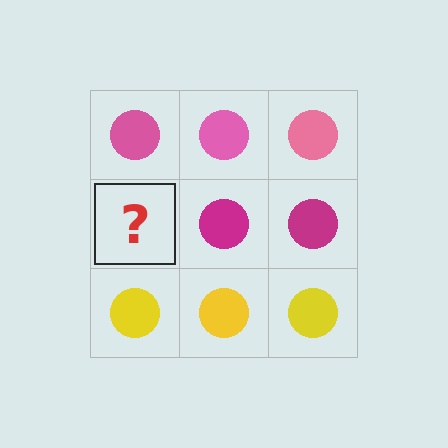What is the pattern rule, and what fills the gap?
The rule is that each row has a consistent color. The gap should be filled with a magenta circle.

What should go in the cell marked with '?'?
The missing cell should contain a magenta circle.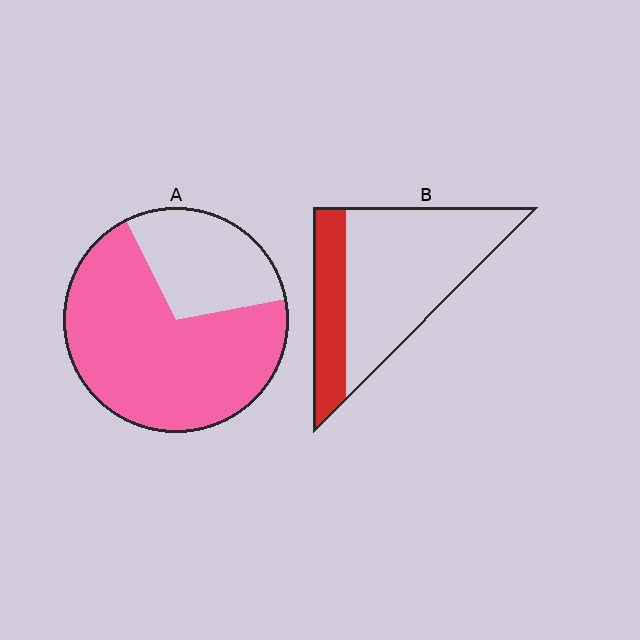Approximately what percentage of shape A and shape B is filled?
A is approximately 70% and B is approximately 25%.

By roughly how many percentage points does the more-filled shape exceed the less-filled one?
By roughly 45 percentage points (A over B).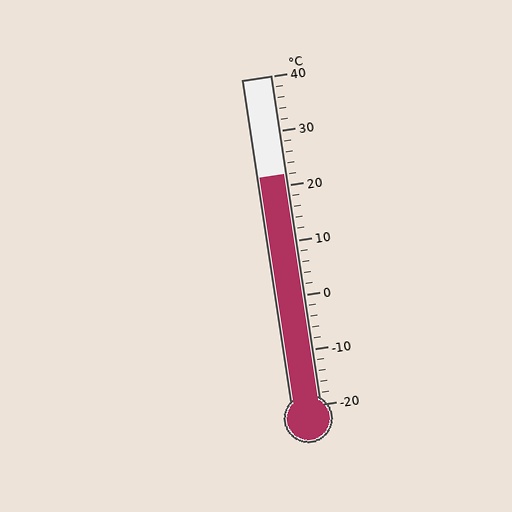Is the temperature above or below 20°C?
The temperature is above 20°C.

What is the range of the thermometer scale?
The thermometer scale ranges from -20°C to 40°C.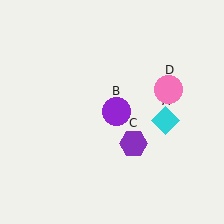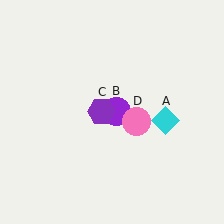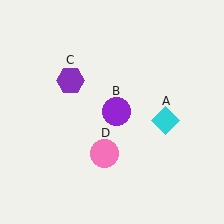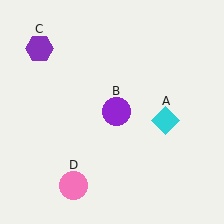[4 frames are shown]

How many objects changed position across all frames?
2 objects changed position: purple hexagon (object C), pink circle (object D).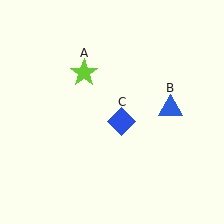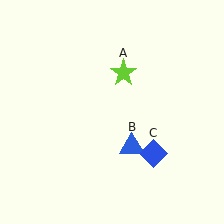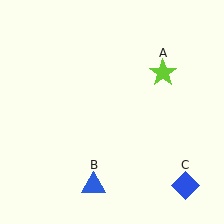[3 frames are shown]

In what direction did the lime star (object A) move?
The lime star (object A) moved right.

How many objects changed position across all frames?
3 objects changed position: lime star (object A), blue triangle (object B), blue diamond (object C).